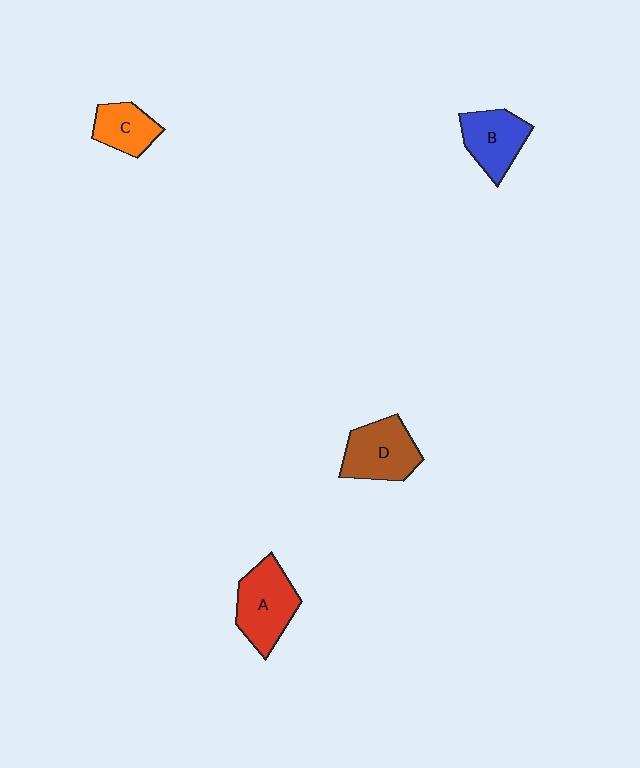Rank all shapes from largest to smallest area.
From largest to smallest: A (red), D (brown), B (blue), C (orange).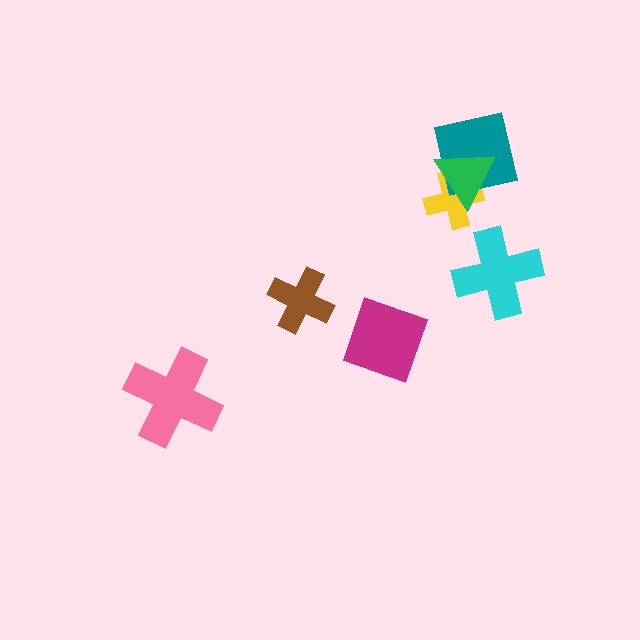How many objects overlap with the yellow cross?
2 objects overlap with the yellow cross.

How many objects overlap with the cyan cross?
0 objects overlap with the cyan cross.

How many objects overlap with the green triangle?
2 objects overlap with the green triangle.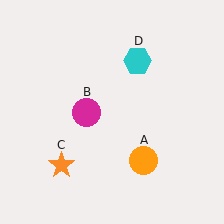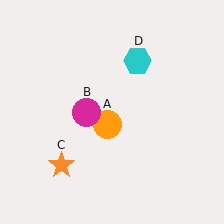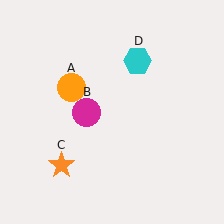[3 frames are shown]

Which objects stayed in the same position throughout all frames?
Magenta circle (object B) and orange star (object C) and cyan hexagon (object D) remained stationary.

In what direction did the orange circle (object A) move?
The orange circle (object A) moved up and to the left.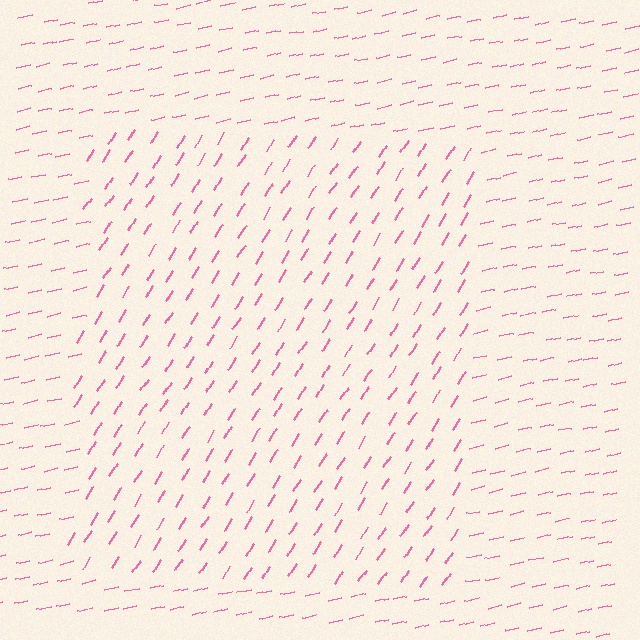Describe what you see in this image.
The image is filled with small pink line segments. A rectangle region in the image has lines oriented differently from the surrounding lines, creating a visible texture boundary.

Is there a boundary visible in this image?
Yes, there is a texture boundary formed by a change in line orientation.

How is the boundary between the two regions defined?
The boundary is defined purely by a change in line orientation (approximately 45 degrees difference). All lines are the same color and thickness.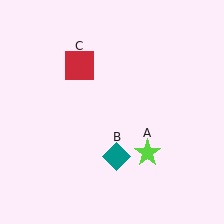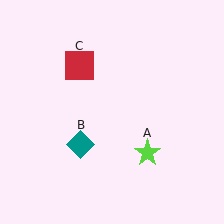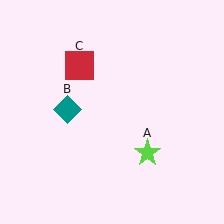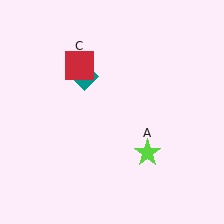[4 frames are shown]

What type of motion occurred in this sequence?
The teal diamond (object B) rotated clockwise around the center of the scene.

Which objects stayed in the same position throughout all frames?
Lime star (object A) and red square (object C) remained stationary.